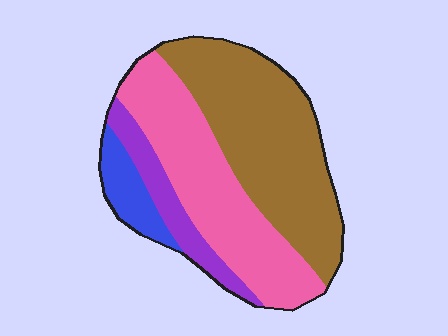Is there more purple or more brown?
Brown.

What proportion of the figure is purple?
Purple takes up about one eighth (1/8) of the figure.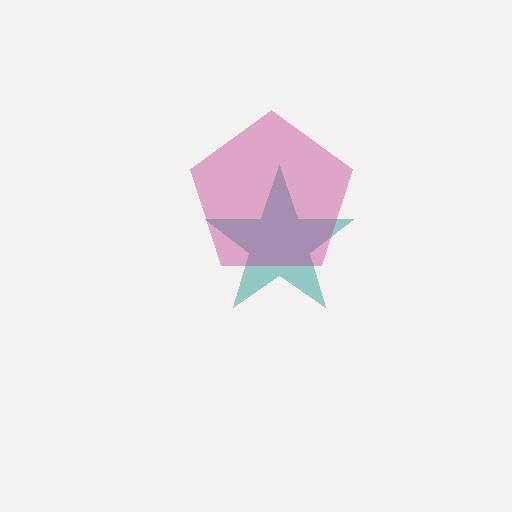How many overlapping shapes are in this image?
There are 2 overlapping shapes in the image.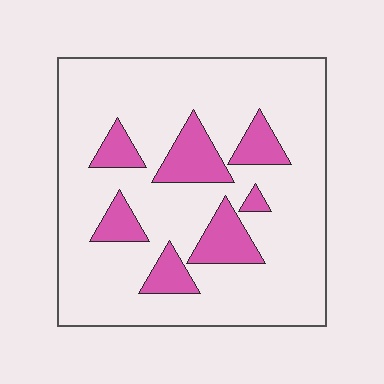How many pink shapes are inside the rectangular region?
7.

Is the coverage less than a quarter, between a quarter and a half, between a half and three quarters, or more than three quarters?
Less than a quarter.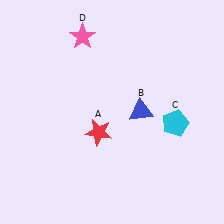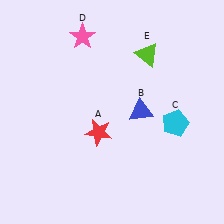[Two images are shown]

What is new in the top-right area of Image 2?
A lime triangle (E) was added in the top-right area of Image 2.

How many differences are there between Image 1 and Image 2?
There is 1 difference between the two images.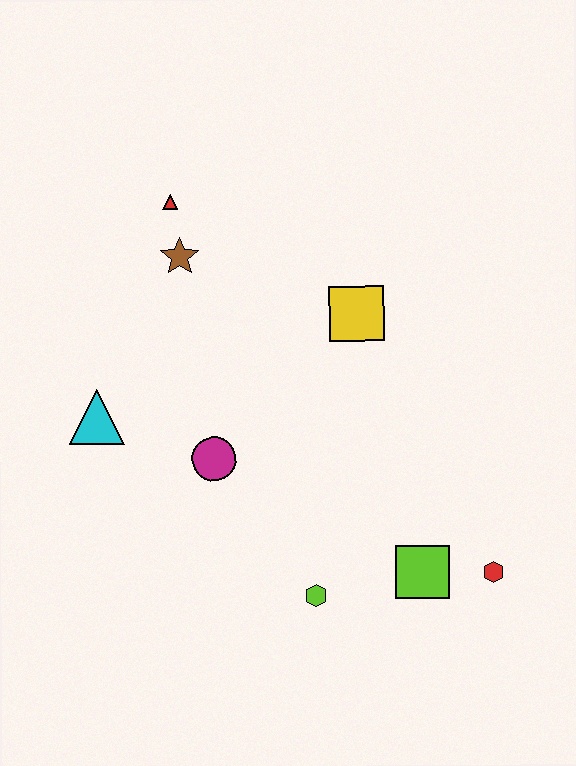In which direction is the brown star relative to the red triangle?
The brown star is below the red triangle.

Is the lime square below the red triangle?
Yes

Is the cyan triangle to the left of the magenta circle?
Yes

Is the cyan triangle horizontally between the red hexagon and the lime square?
No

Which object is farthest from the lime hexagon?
The red triangle is farthest from the lime hexagon.